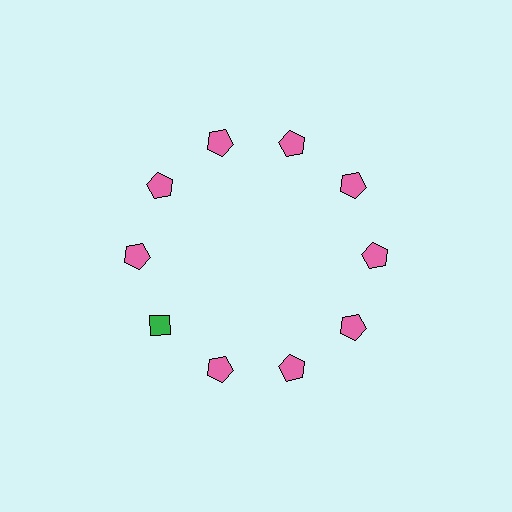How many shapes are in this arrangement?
There are 10 shapes arranged in a ring pattern.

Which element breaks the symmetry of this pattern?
The green diamond at roughly the 8 o'clock position breaks the symmetry. All other shapes are pink pentagons.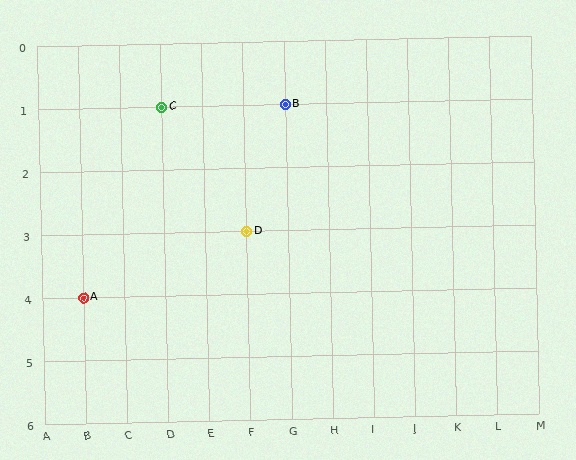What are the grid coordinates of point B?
Point B is at grid coordinates (G, 1).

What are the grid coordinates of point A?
Point A is at grid coordinates (B, 4).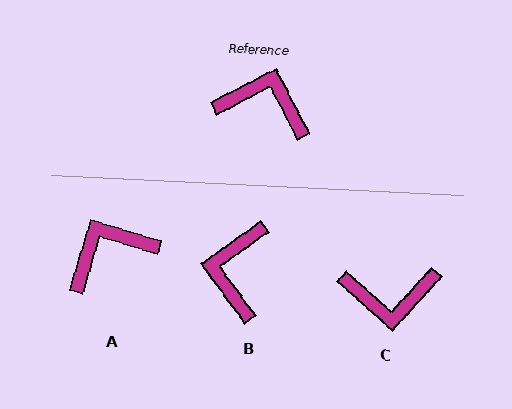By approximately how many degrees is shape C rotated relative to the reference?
Approximately 160 degrees clockwise.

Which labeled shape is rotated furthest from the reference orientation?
C, about 160 degrees away.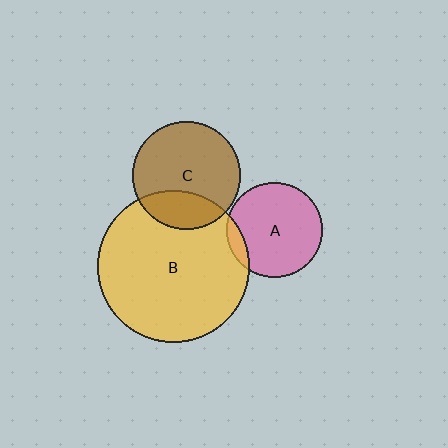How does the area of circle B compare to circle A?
Approximately 2.5 times.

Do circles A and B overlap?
Yes.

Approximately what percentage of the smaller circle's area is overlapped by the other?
Approximately 10%.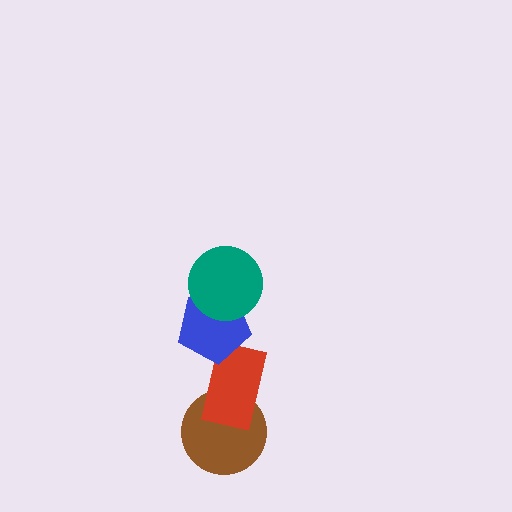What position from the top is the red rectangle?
The red rectangle is 3rd from the top.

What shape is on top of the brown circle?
The red rectangle is on top of the brown circle.